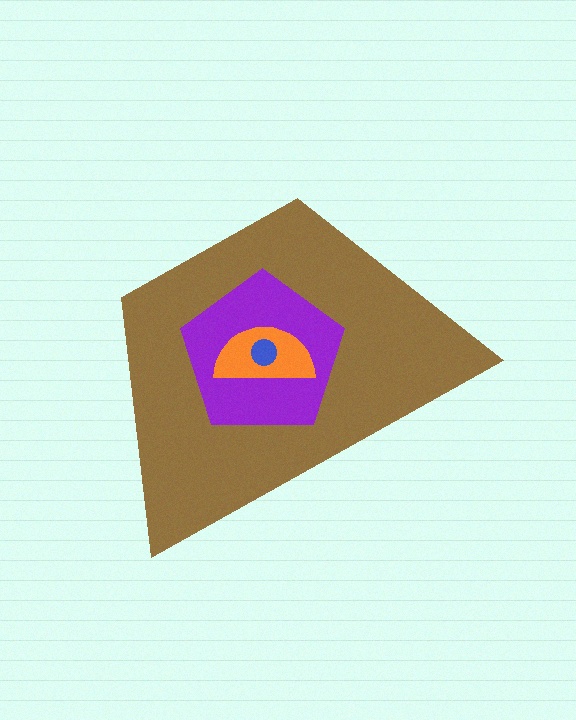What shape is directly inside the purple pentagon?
The orange semicircle.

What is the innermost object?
The blue circle.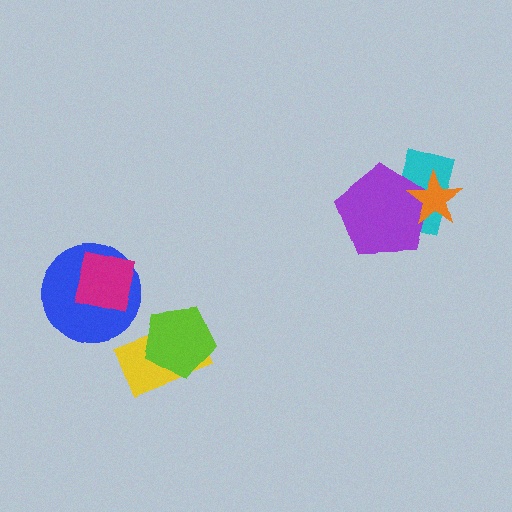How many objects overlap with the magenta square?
1 object overlaps with the magenta square.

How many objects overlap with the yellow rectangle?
1 object overlaps with the yellow rectangle.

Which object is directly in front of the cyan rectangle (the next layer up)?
The purple pentagon is directly in front of the cyan rectangle.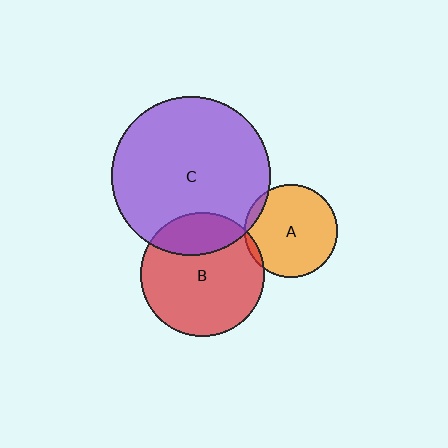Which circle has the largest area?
Circle C (purple).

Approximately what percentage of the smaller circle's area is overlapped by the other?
Approximately 5%.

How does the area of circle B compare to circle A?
Approximately 1.8 times.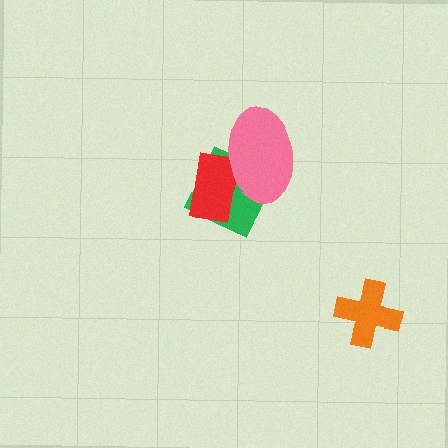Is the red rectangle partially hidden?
Yes, it is partially covered by another shape.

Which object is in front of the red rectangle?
The pink ellipse is in front of the red rectangle.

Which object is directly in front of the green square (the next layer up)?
The red rectangle is directly in front of the green square.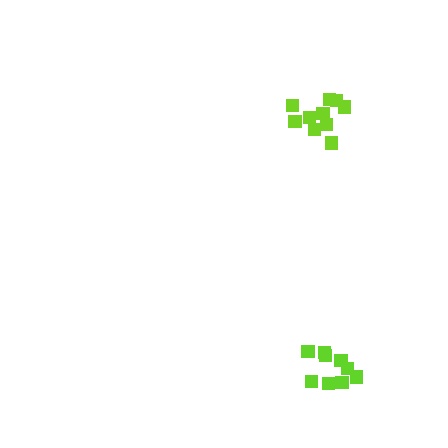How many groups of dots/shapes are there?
There are 2 groups.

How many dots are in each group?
Group 1: 9 dots, Group 2: 10 dots (19 total).